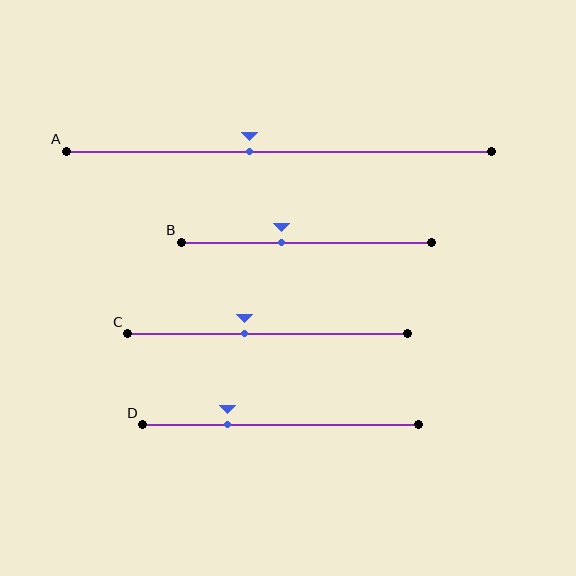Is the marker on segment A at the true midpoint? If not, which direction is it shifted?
No, the marker on segment A is shifted to the left by about 7% of the segment length.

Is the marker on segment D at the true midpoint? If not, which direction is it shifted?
No, the marker on segment D is shifted to the left by about 19% of the segment length.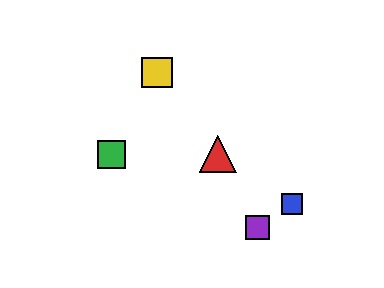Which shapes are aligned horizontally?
The red triangle, the green square are aligned horizontally.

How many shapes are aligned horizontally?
2 shapes (the red triangle, the green square) are aligned horizontally.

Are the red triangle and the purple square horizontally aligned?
No, the red triangle is at y≈154 and the purple square is at y≈228.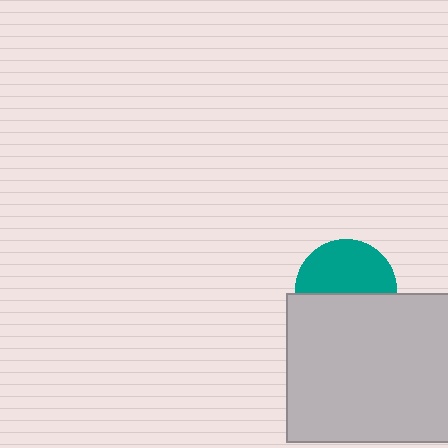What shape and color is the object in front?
The object in front is a light gray rectangle.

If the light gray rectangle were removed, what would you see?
You would see the complete teal circle.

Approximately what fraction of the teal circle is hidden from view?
Roughly 46% of the teal circle is hidden behind the light gray rectangle.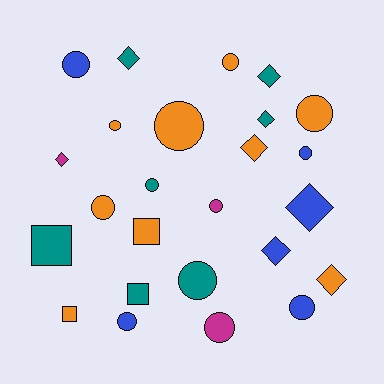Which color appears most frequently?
Orange, with 9 objects.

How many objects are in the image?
There are 25 objects.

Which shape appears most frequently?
Circle, with 13 objects.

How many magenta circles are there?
There are 2 magenta circles.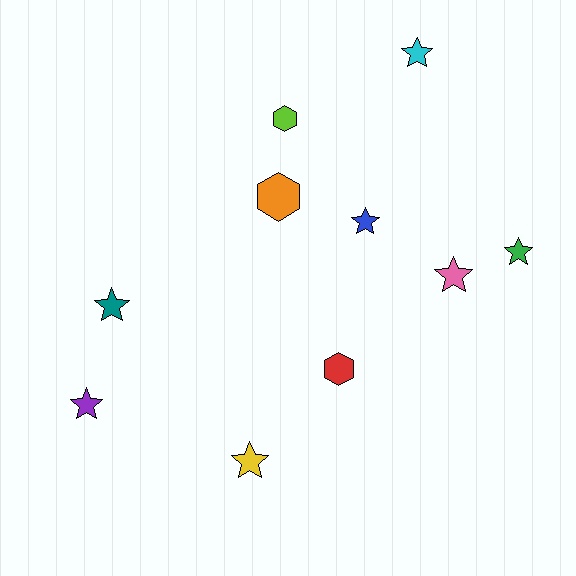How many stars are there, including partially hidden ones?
There are 7 stars.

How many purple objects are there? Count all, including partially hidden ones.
There is 1 purple object.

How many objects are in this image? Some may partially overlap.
There are 10 objects.